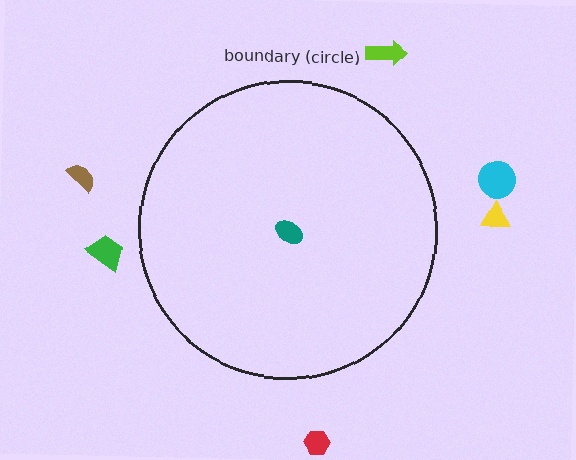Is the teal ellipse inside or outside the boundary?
Inside.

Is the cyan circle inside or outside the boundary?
Outside.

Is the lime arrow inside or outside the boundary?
Outside.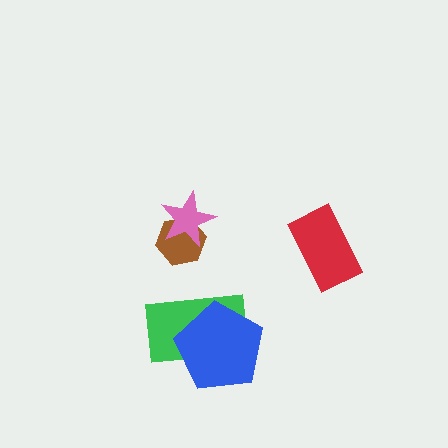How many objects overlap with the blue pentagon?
1 object overlaps with the blue pentagon.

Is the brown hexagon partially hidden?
Yes, it is partially covered by another shape.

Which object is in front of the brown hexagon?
The pink star is in front of the brown hexagon.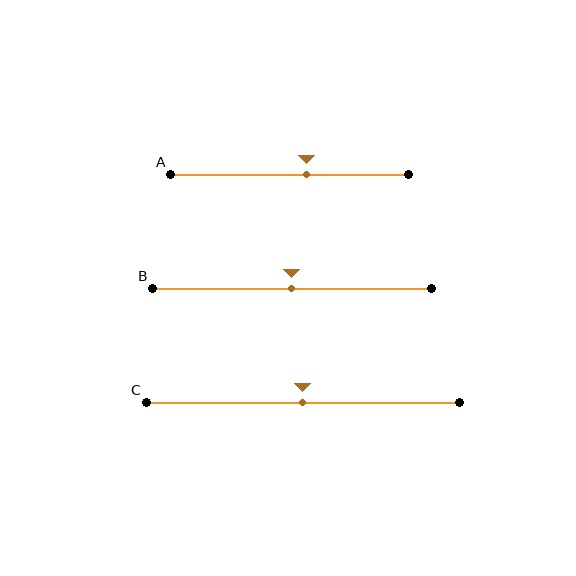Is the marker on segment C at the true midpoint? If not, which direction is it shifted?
Yes, the marker on segment C is at the true midpoint.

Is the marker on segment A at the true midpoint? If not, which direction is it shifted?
No, the marker on segment A is shifted to the right by about 7% of the segment length.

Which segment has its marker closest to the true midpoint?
Segment B has its marker closest to the true midpoint.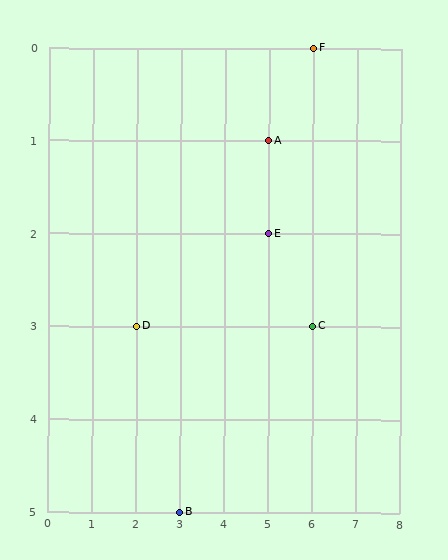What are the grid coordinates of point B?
Point B is at grid coordinates (3, 5).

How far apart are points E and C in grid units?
Points E and C are 1 column and 1 row apart (about 1.4 grid units diagonally).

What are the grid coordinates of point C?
Point C is at grid coordinates (6, 3).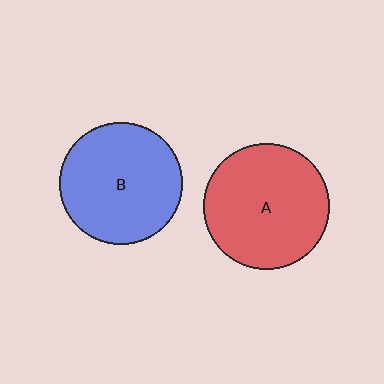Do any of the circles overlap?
No, none of the circles overlap.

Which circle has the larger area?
Circle A (red).